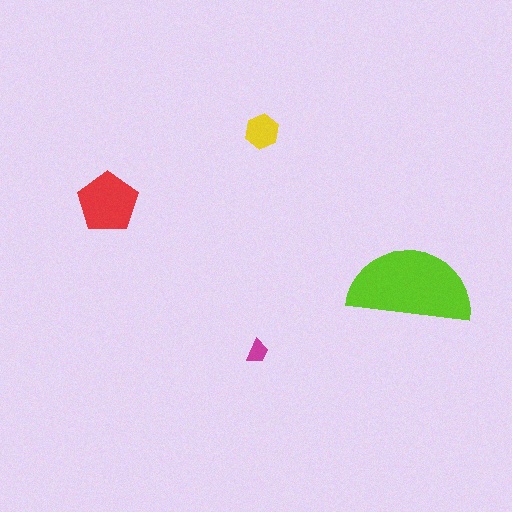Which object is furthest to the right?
The lime semicircle is rightmost.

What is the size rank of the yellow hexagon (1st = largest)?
3rd.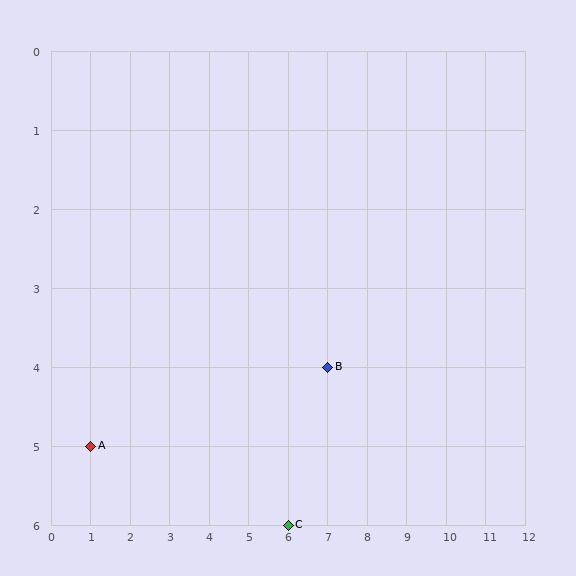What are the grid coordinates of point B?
Point B is at grid coordinates (7, 4).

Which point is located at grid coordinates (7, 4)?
Point B is at (7, 4).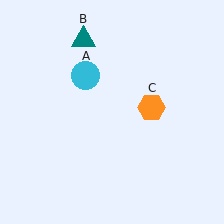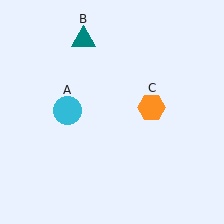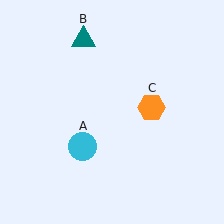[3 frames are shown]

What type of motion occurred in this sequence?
The cyan circle (object A) rotated counterclockwise around the center of the scene.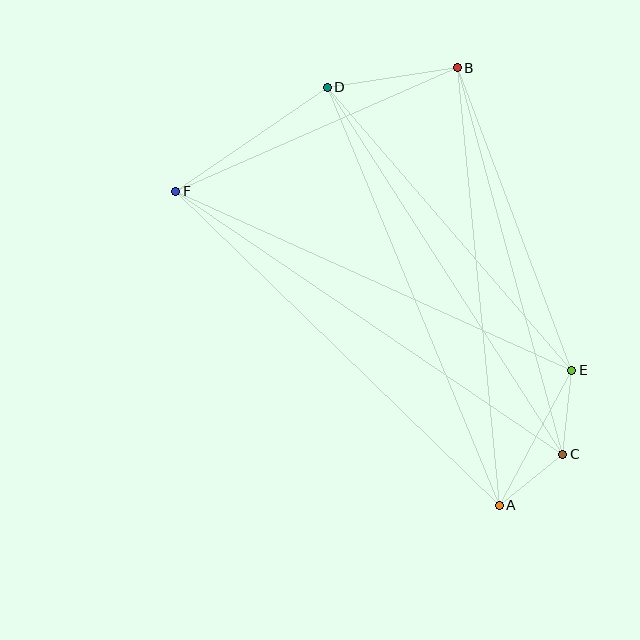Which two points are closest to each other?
Points A and C are closest to each other.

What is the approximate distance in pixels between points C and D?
The distance between C and D is approximately 436 pixels.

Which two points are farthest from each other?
Points C and F are farthest from each other.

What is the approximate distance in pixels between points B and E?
The distance between B and E is approximately 324 pixels.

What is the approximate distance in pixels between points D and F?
The distance between D and F is approximately 184 pixels.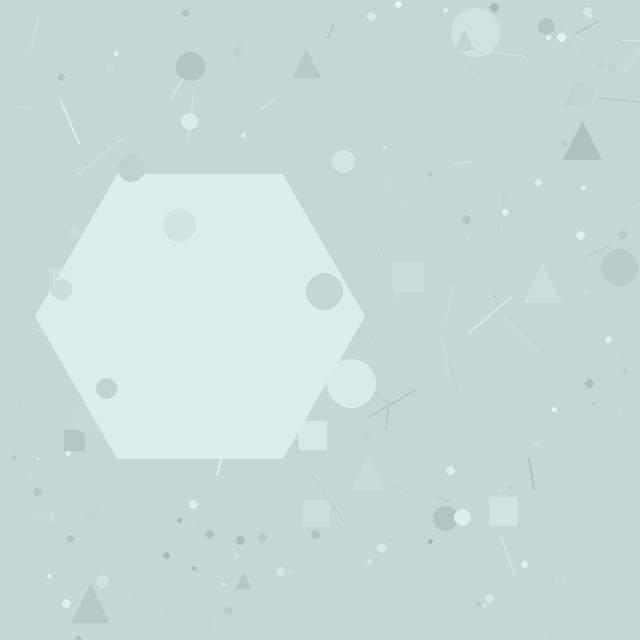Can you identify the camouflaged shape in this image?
The camouflaged shape is a hexagon.